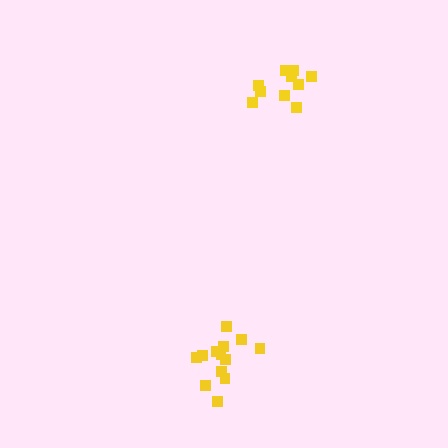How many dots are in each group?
Group 1: 10 dots, Group 2: 13 dots (23 total).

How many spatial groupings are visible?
There are 2 spatial groupings.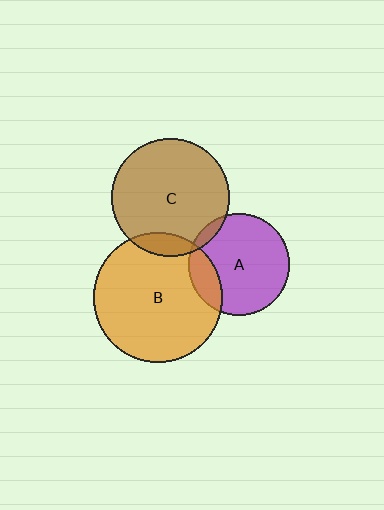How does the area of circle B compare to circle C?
Approximately 1.2 times.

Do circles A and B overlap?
Yes.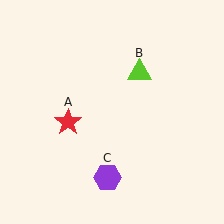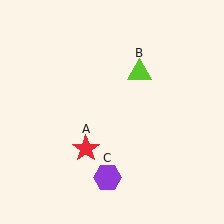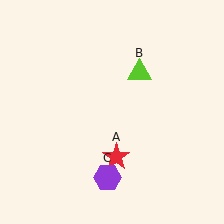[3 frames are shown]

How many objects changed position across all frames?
1 object changed position: red star (object A).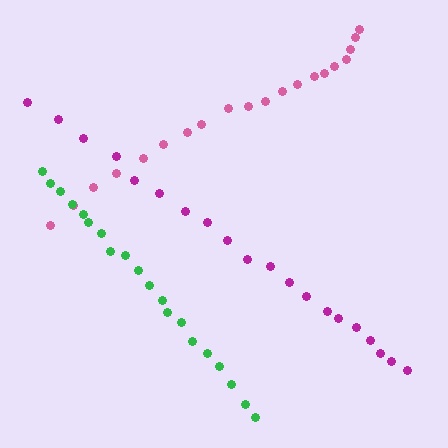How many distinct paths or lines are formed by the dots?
There are 3 distinct paths.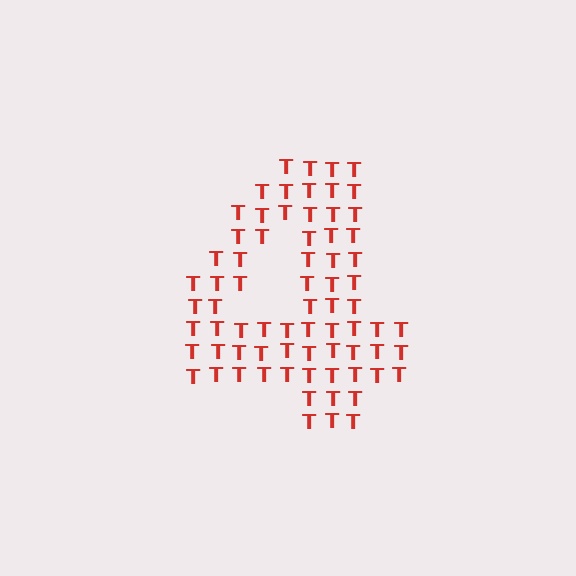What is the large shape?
The large shape is the digit 4.